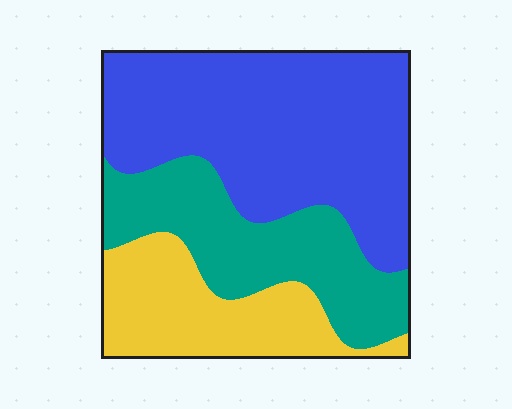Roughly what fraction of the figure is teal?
Teal covers around 30% of the figure.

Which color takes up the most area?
Blue, at roughly 50%.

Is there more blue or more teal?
Blue.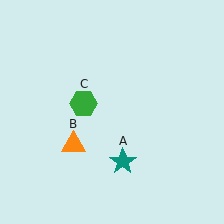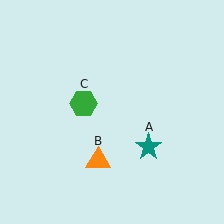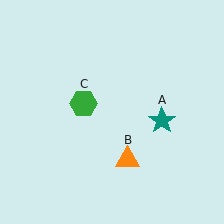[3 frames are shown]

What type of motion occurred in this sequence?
The teal star (object A), orange triangle (object B) rotated counterclockwise around the center of the scene.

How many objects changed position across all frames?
2 objects changed position: teal star (object A), orange triangle (object B).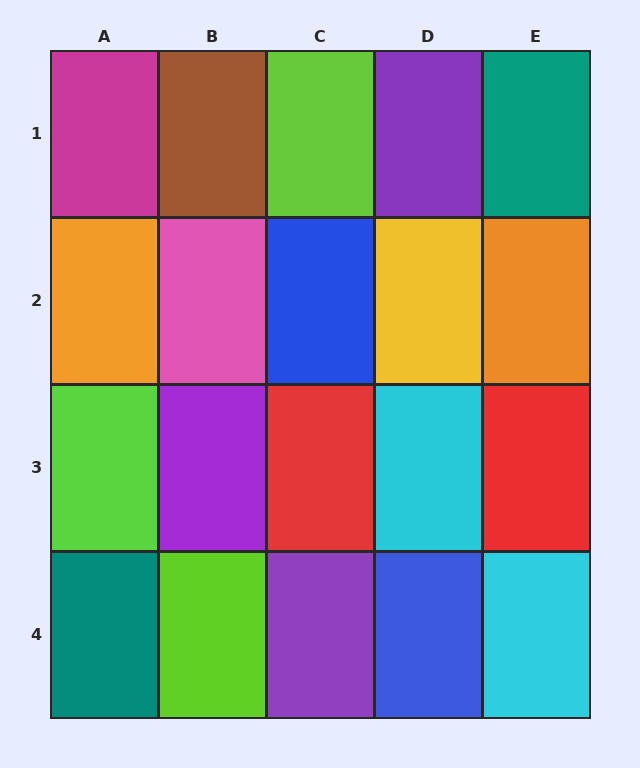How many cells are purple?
3 cells are purple.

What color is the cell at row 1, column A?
Magenta.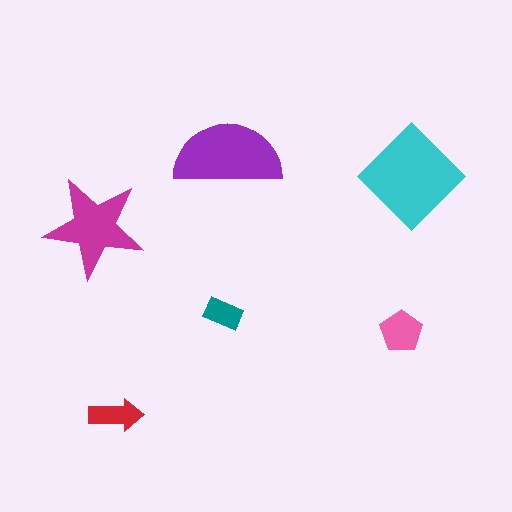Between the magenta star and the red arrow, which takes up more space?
The magenta star.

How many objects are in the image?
There are 6 objects in the image.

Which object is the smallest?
The teal rectangle.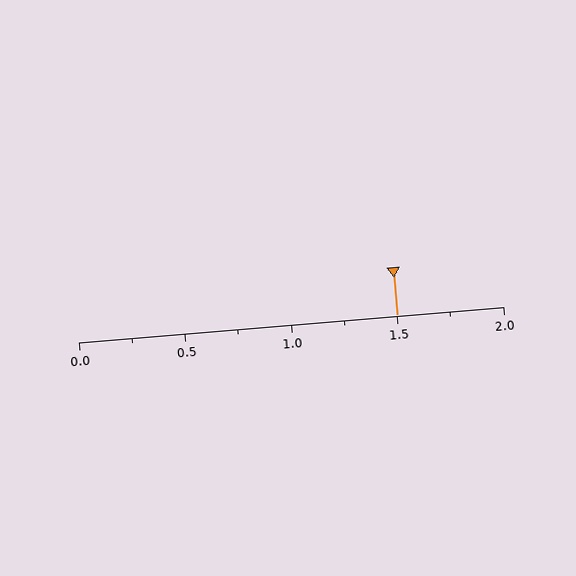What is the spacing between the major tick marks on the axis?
The major ticks are spaced 0.5 apart.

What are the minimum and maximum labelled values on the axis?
The axis runs from 0.0 to 2.0.